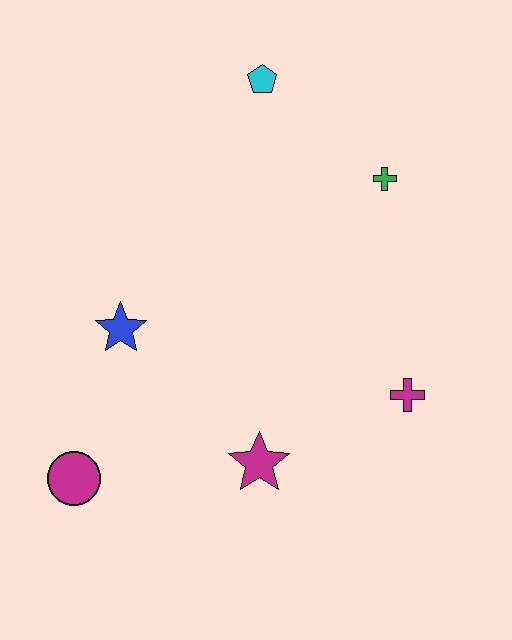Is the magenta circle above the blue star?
No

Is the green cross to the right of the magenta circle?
Yes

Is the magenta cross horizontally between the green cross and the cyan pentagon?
No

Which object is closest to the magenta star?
The magenta cross is closest to the magenta star.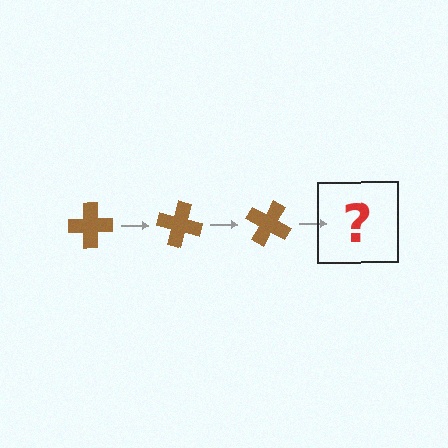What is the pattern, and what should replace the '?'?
The pattern is that the cross rotates 15 degrees each step. The '?' should be a brown cross rotated 45 degrees.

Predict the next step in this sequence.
The next step is a brown cross rotated 45 degrees.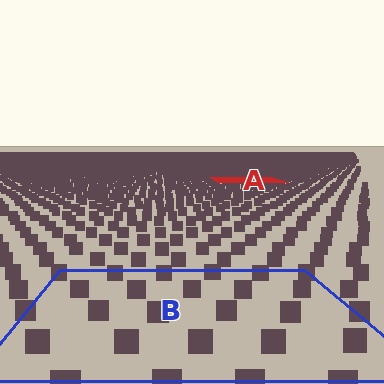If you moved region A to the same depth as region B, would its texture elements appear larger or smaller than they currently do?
They would appear larger. At a closer depth, the same texture elements are projected at a bigger on-screen size.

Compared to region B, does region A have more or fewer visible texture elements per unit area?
Region A has more texture elements per unit area — they are packed more densely because it is farther away.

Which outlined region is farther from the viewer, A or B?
Region A is farther from the viewer — the texture elements inside it appear smaller and more densely packed.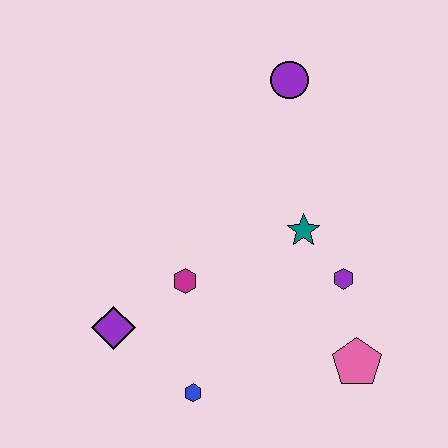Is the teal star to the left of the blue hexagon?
No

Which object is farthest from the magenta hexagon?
The purple circle is farthest from the magenta hexagon.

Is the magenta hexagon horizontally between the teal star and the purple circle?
No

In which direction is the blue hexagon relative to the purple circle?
The blue hexagon is below the purple circle.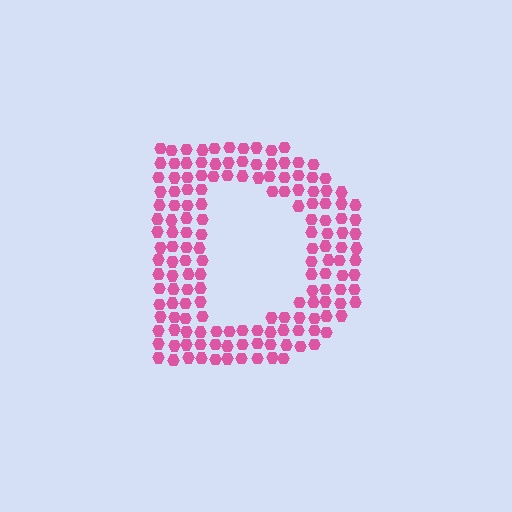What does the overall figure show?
The overall figure shows the letter D.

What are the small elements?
The small elements are hexagons.